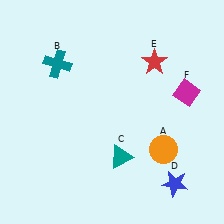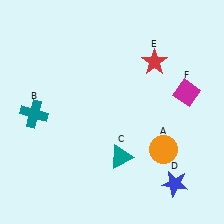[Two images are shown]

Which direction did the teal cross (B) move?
The teal cross (B) moved down.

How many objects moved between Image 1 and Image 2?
1 object moved between the two images.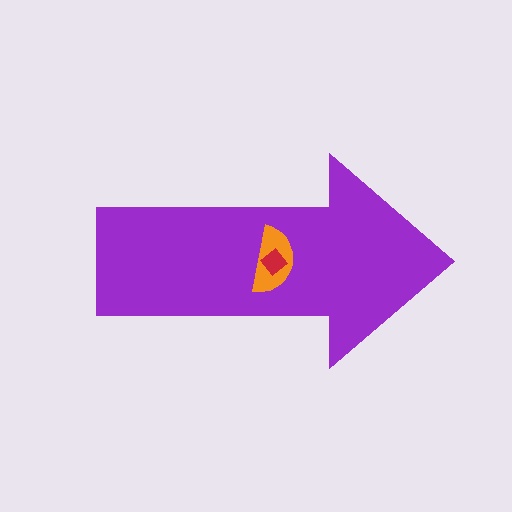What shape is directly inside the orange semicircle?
The red diamond.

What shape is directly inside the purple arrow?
The orange semicircle.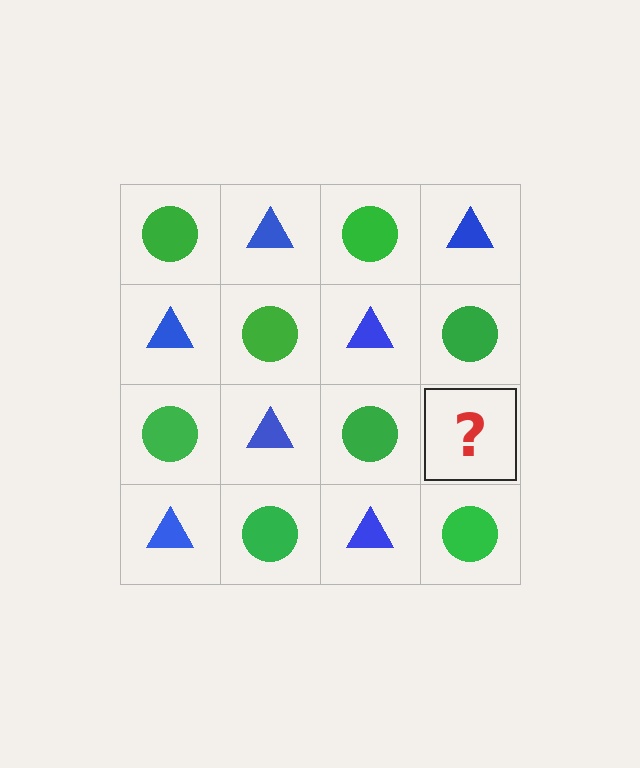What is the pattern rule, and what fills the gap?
The rule is that it alternates green circle and blue triangle in a checkerboard pattern. The gap should be filled with a blue triangle.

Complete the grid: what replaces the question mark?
The question mark should be replaced with a blue triangle.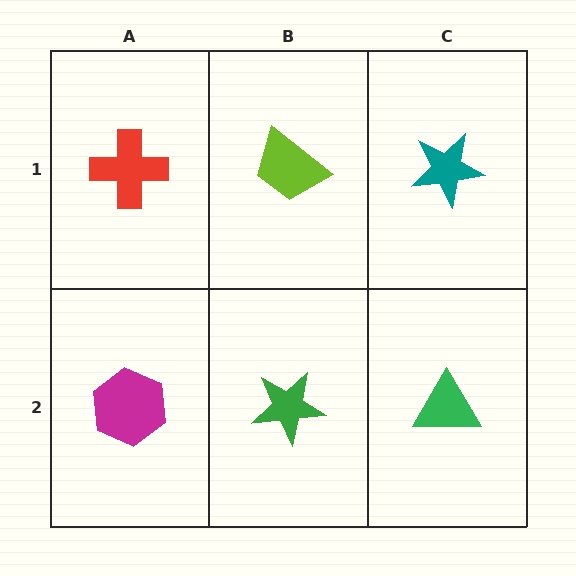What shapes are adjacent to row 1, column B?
A green star (row 2, column B), a red cross (row 1, column A), a teal star (row 1, column C).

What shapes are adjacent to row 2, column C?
A teal star (row 1, column C), a green star (row 2, column B).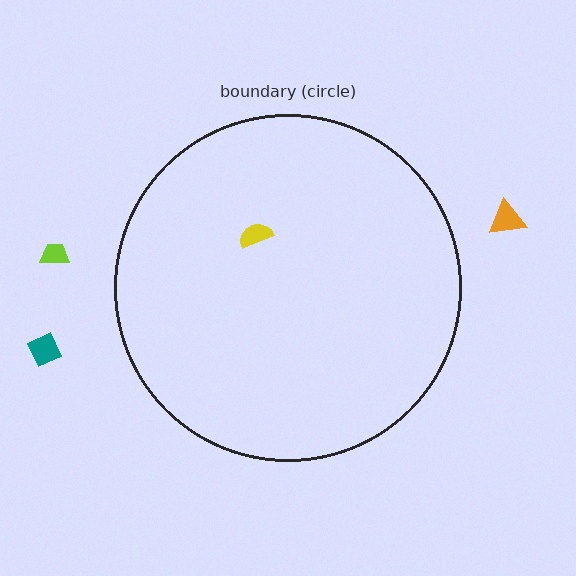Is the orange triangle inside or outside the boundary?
Outside.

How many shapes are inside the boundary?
1 inside, 3 outside.